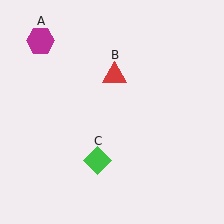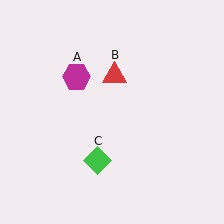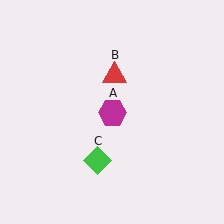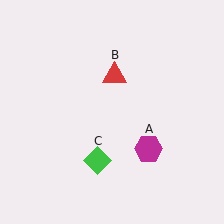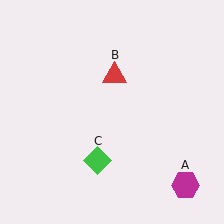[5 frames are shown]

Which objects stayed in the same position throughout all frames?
Red triangle (object B) and green diamond (object C) remained stationary.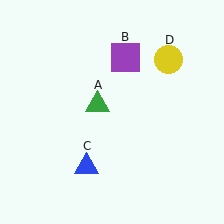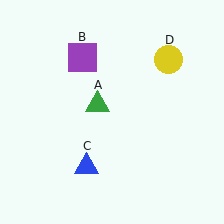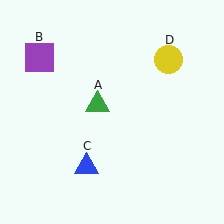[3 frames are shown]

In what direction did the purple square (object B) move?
The purple square (object B) moved left.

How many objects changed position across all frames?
1 object changed position: purple square (object B).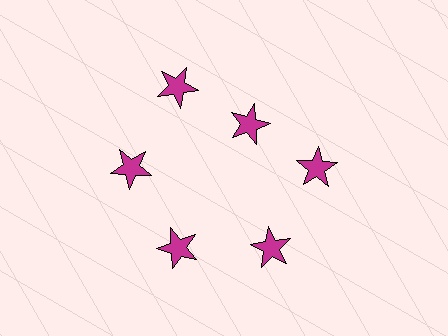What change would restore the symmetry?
The symmetry would be restored by moving it outward, back onto the ring so that all 6 stars sit at equal angles and equal distance from the center.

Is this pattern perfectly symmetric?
No. The 6 magenta stars are arranged in a ring, but one element near the 1 o'clock position is pulled inward toward the center, breaking the 6-fold rotational symmetry.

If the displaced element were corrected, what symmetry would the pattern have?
It would have 6-fold rotational symmetry — the pattern would map onto itself every 60 degrees.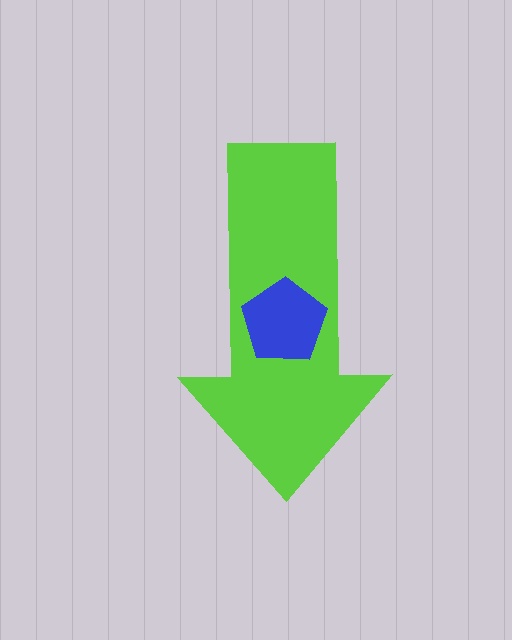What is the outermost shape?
The lime arrow.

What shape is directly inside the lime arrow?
The blue pentagon.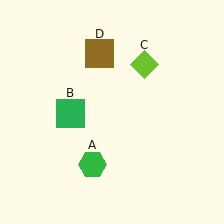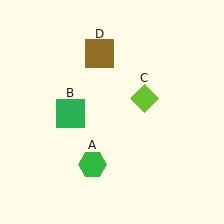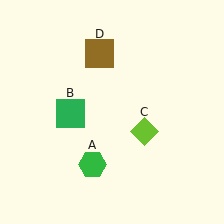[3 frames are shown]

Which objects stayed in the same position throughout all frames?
Green hexagon (object A) and green square (object B) and brown square (object D) remained stationary.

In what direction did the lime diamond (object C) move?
The lime diamond (object C) moved down.